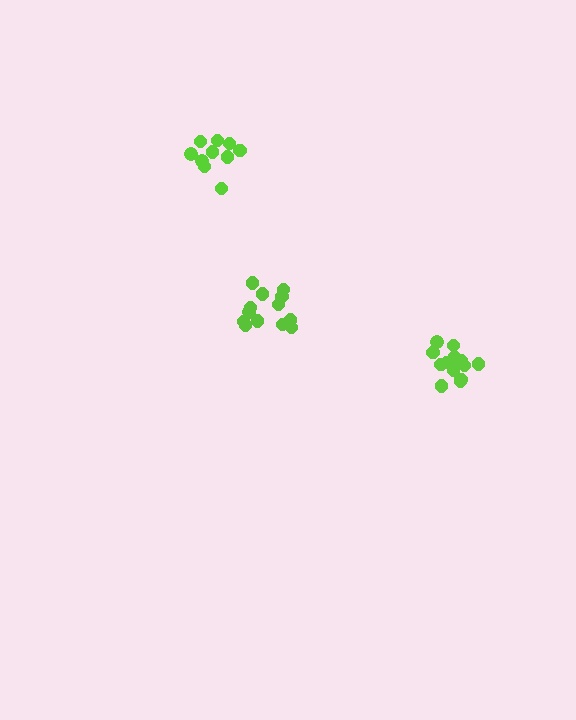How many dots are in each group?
Group 1: 10 dots, Group 2: 14 dots, Group 3: 13 dots (37 total).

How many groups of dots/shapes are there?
There are 3 groups.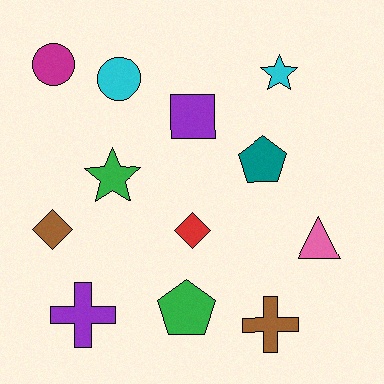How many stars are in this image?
There are 2 stars.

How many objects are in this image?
There are 12 objects.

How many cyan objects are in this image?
There are 2 cyan objects.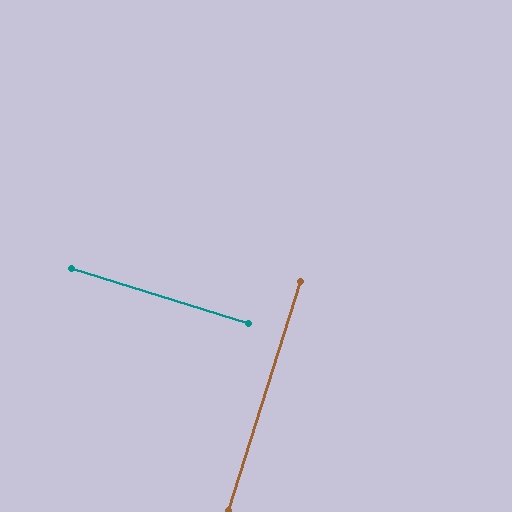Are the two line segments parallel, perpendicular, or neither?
Perpendicular — they meet at approximately 90°.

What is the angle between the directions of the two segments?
Approximately 90 degrees.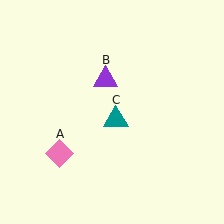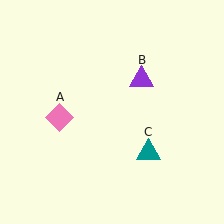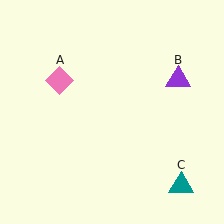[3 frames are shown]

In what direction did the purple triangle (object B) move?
The purple triangle (object B) moved right.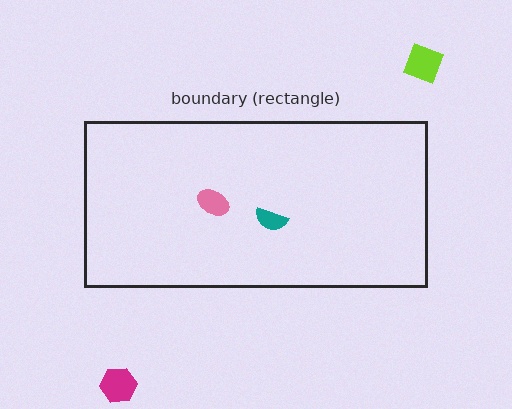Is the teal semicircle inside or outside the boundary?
Inside.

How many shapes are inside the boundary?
2 inside, 2 outside.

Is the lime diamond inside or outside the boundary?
Outside.